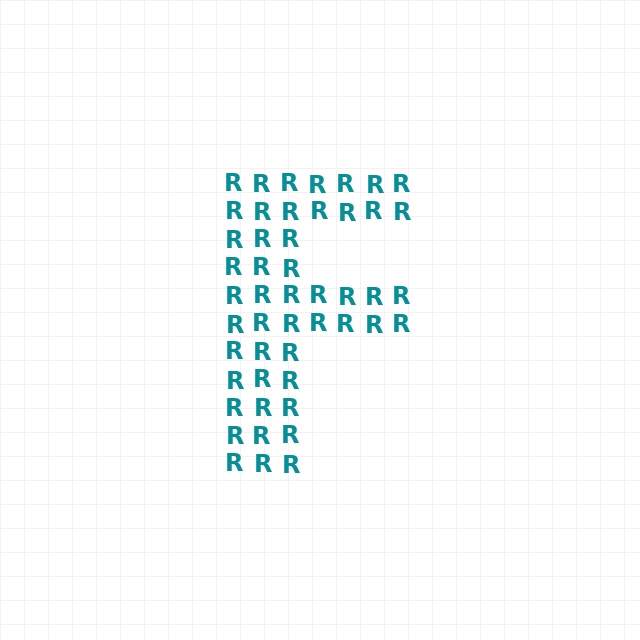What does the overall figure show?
The overall figure shows the letter F.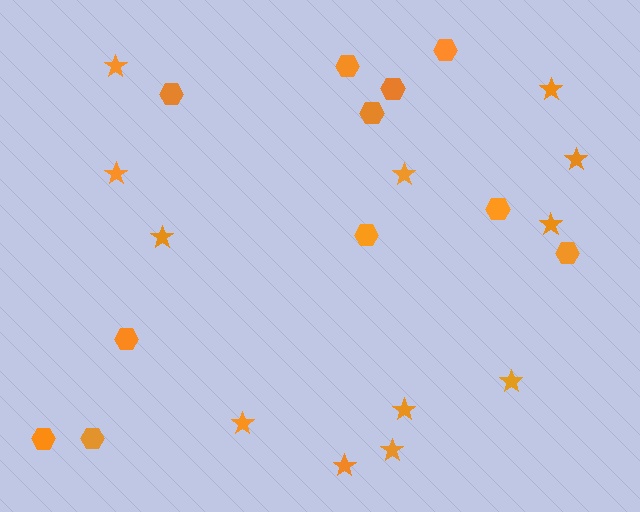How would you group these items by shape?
There are 2 groups: one group of hexagons (11) and one group of stars (12).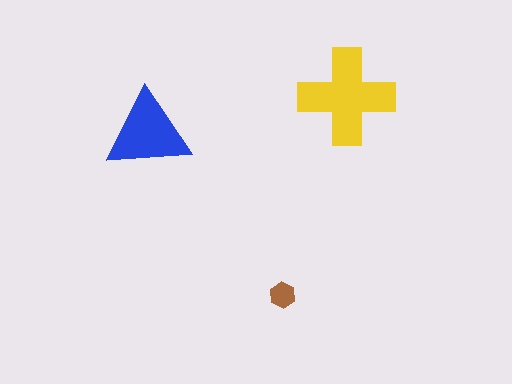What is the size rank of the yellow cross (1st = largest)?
1st.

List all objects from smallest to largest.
The brown hexagon, the blue triangle, the yellow cross.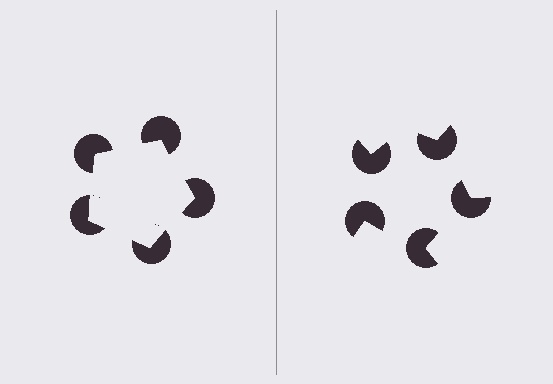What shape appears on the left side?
An illusory pentagon.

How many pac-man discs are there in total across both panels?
10 — 5 on each side.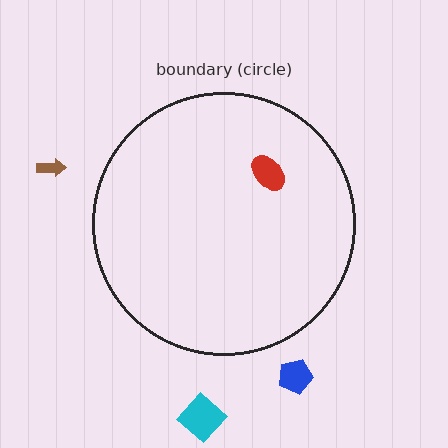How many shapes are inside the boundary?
1 inside, 3 outside.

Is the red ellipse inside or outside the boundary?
Inside.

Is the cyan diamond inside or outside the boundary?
Outside.